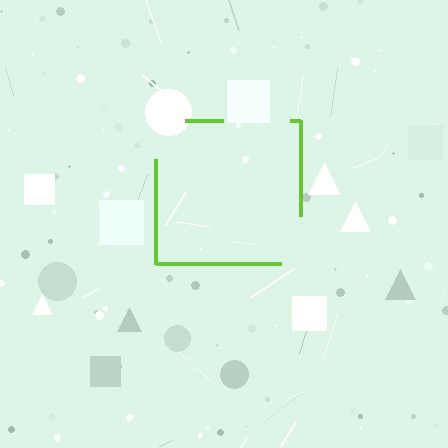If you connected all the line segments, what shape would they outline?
They would outline a square.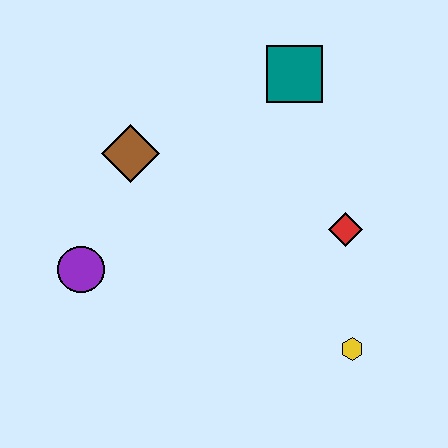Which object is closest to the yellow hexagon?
The red diamond is closest to the yellow hexagon.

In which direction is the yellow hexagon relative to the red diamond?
The yellow hexagon is below the red diamond.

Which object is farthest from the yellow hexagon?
The brown diamond is farthest from the yellow hexagon.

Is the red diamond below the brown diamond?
Yes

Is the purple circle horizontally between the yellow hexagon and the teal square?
No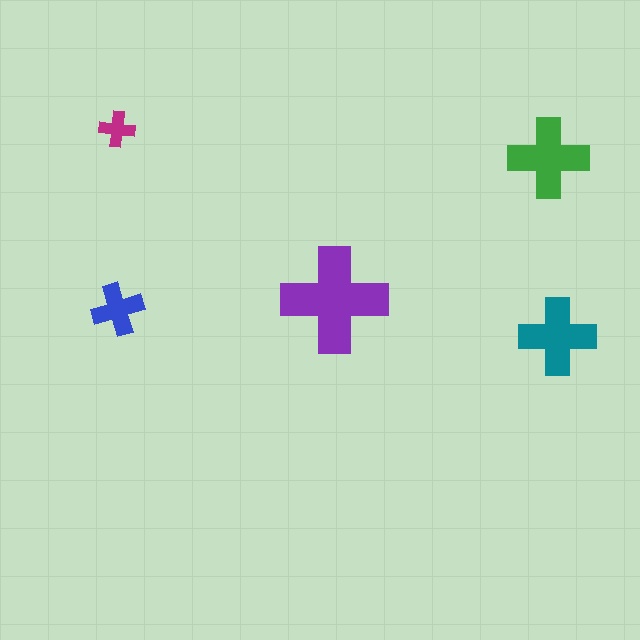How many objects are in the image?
There are 5 objects in the image.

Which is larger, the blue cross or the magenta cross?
The blue one.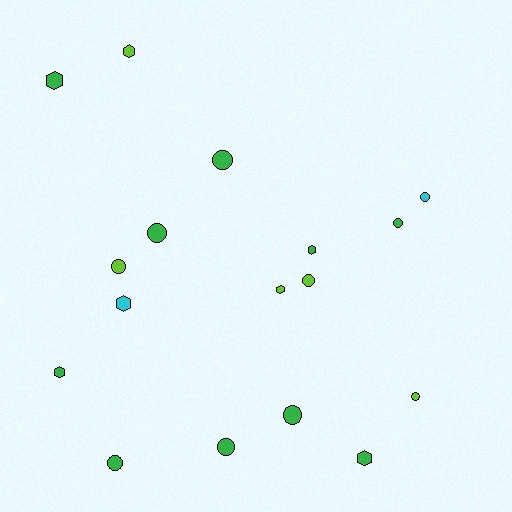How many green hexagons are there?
There are 4 green hexagons.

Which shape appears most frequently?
Circle, with 10 objects.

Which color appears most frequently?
Green, with 10 objects.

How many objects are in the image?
There are 17 objects.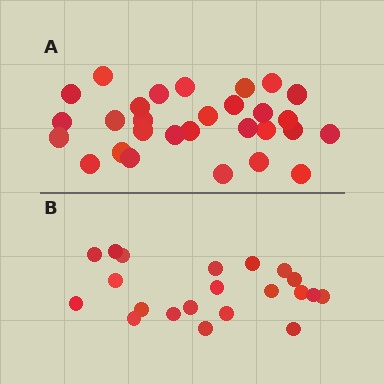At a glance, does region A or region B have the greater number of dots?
Region A (the top region) has more dots.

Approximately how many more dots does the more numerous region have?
Region A has roughly 8 or so more dots than region B.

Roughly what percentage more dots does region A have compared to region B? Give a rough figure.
About 40% more.